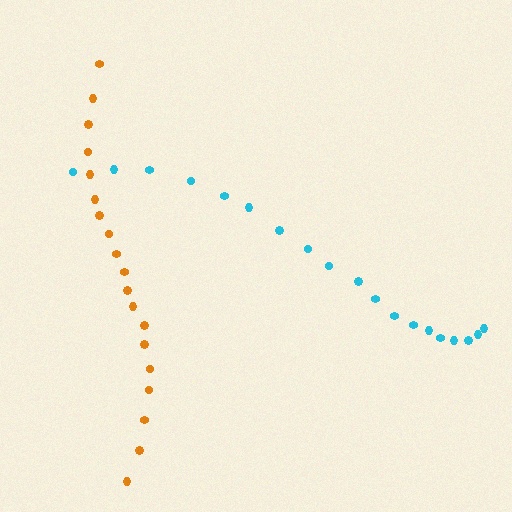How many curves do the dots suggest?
There are 2 distinct paths.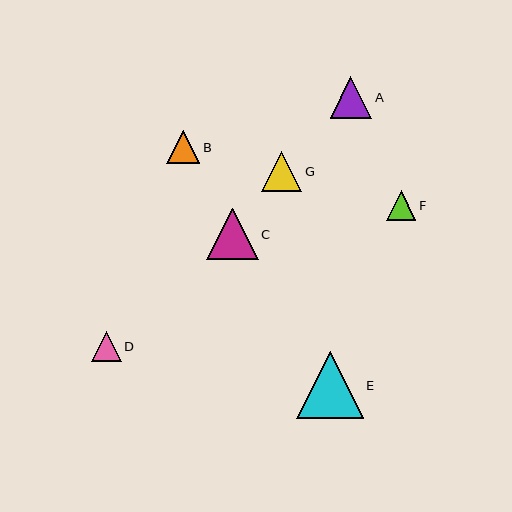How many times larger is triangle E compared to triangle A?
Triangle E is approximately 1.6 times the size of triangle A.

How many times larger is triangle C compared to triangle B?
Triangle C is approximately 1.6 times the size of triangle B.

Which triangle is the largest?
Triangle E is the largest with a size of approximately 66 pixels.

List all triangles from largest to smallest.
From largest to smallest: E, C, A, G, B, D, F.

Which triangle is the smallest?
Triangle F is the smallest with a size of approximately 30 pixels.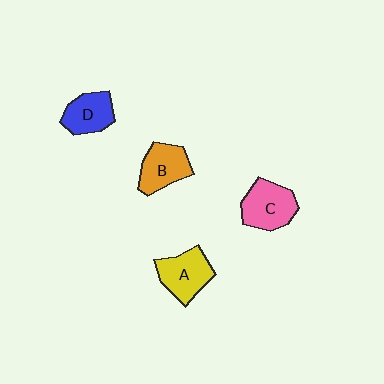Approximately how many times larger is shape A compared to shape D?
Approximately 1.2 times.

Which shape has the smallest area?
Shape D (blue).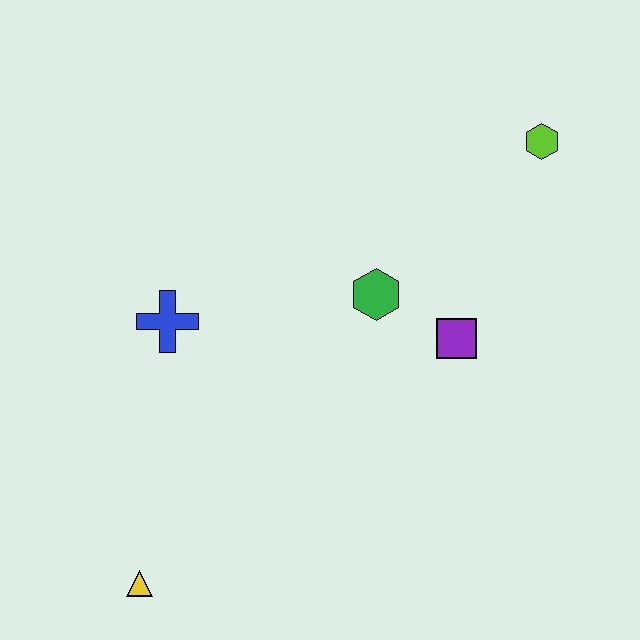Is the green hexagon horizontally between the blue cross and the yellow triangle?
No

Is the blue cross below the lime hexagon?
Yes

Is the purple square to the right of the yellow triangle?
Yes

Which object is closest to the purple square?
The green hexagon is closest to the purple square.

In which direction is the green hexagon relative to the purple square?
The green hexagon is to the left of the purple square.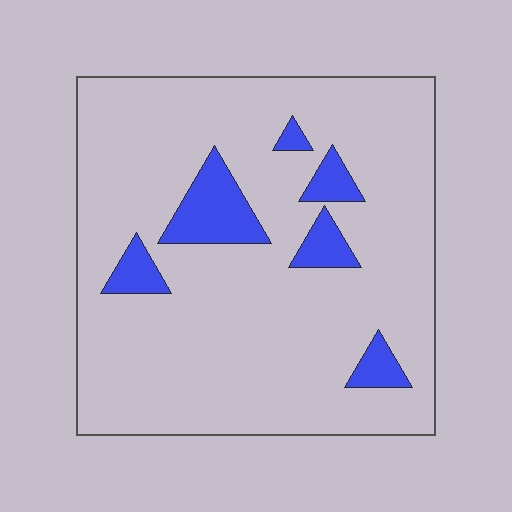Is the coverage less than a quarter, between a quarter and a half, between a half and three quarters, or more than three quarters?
Less than a quarter.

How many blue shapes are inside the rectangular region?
6.